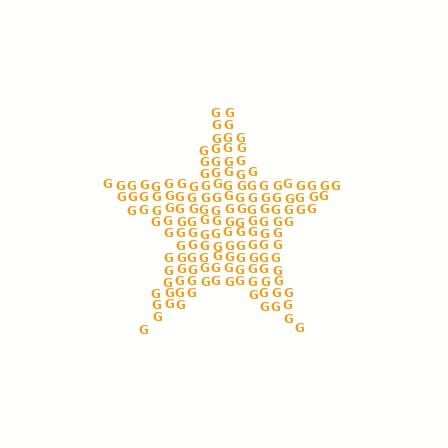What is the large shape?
The large shape is a star.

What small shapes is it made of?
It is made of small letter G's.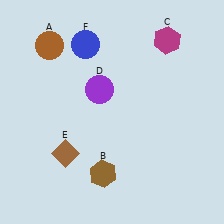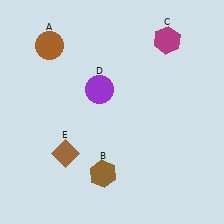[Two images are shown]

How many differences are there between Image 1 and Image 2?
There is 1 difference between the two images.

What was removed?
The blue circle (F) was removed in Image 2.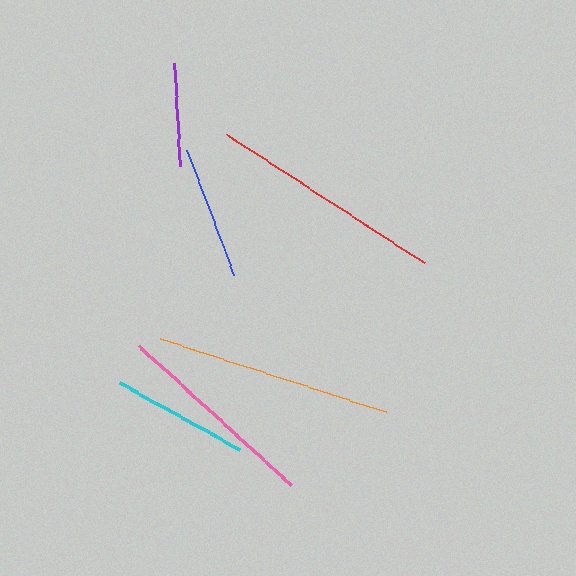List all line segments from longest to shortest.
From longest to shortest: orange, red, pink, cyan, blue, purple.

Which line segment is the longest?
The orange line is the longest at approximately 238 pixels.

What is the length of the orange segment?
The orange segment is approximately 238 pixels long.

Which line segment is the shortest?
The purple line is the shortest at approximately 103 pixels.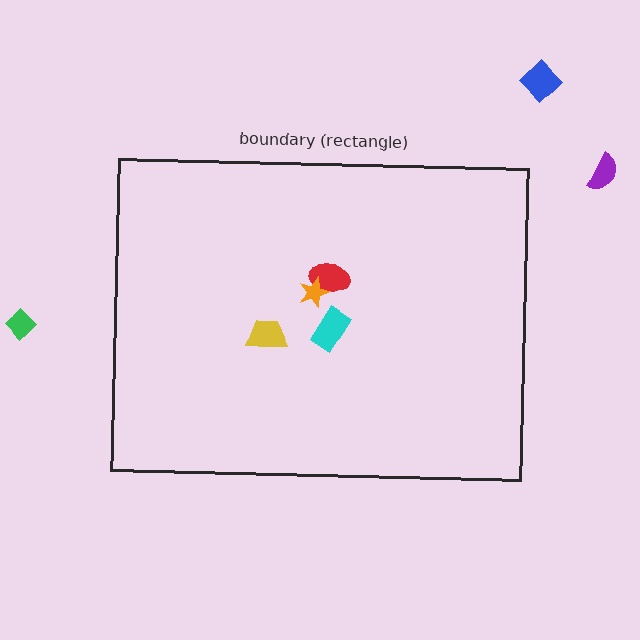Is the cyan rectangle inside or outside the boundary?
Inside.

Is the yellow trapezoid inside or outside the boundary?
Inside.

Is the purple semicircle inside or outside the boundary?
Outside.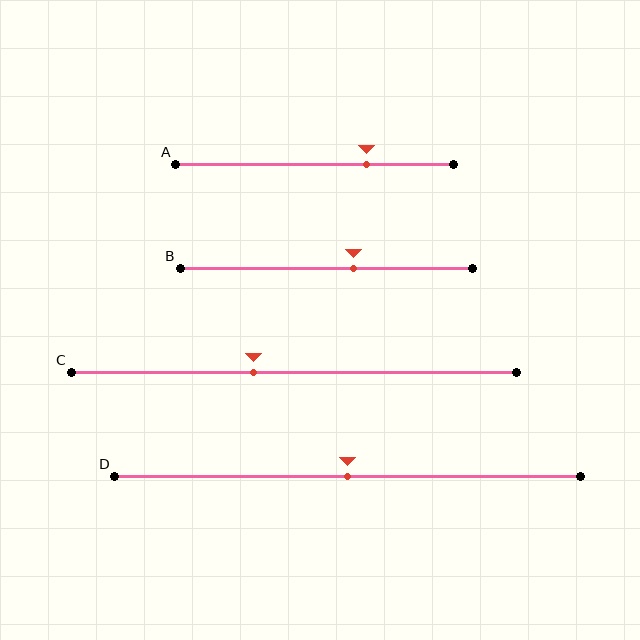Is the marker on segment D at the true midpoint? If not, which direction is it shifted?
Yes, the marker on segment D is at the true midpoint.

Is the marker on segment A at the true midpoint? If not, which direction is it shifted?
No, the marker on segment A is shifted to the right by about 19% of the segment length.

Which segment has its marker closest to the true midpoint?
Segment D has its marker closest to the true midpoint.